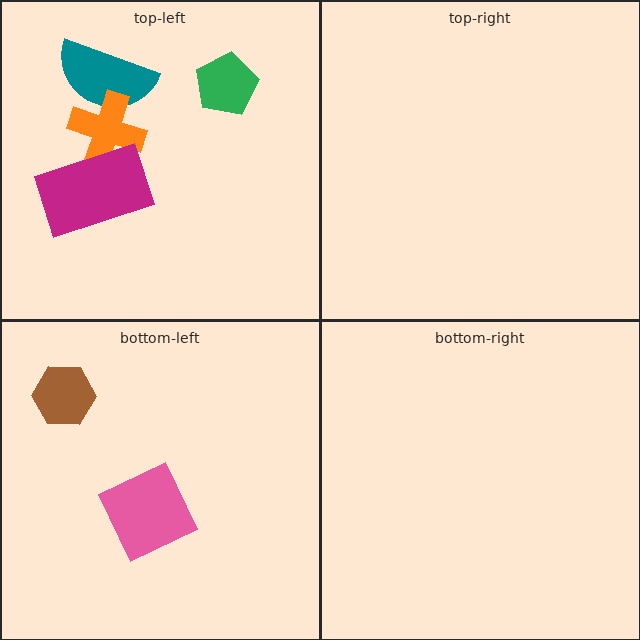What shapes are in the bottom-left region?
The pink diamond, the brown hexagon.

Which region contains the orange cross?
The top-left region.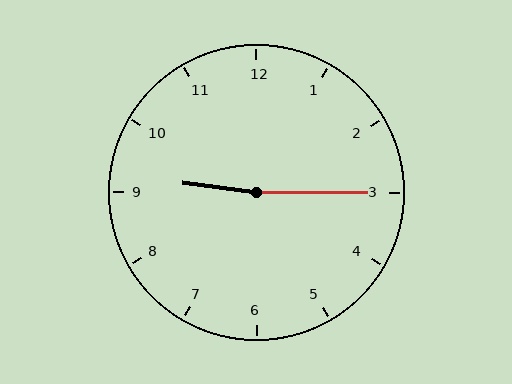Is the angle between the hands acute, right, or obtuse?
It is obtuse.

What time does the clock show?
9:15.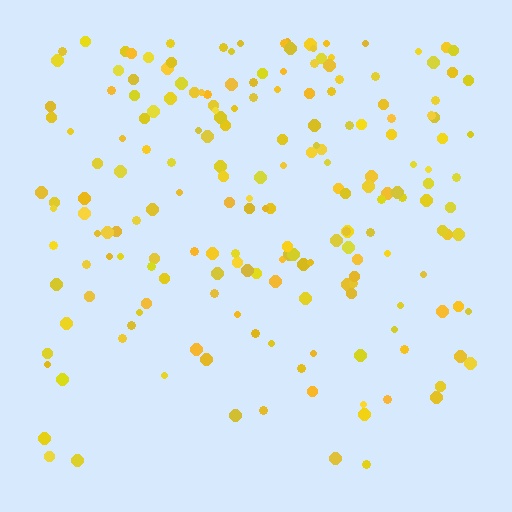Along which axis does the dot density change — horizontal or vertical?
Vertical.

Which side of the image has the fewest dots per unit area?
The bottom.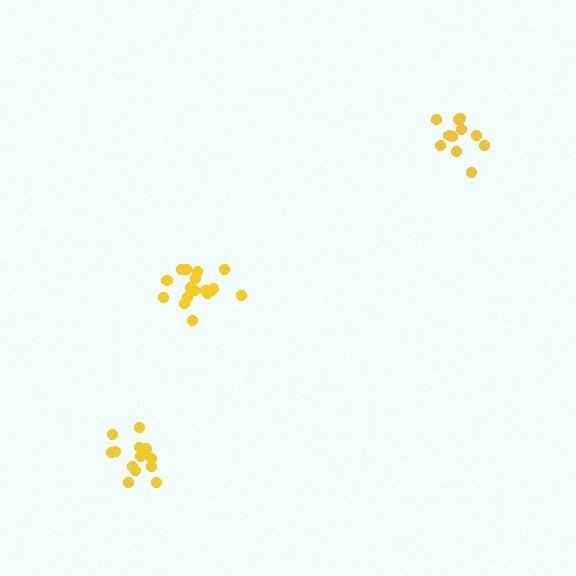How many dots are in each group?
Group 1: 17 dots, Group 2: 13 dots, Group 3: 11 dots (41 total).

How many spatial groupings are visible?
There are 3 spatial groupings.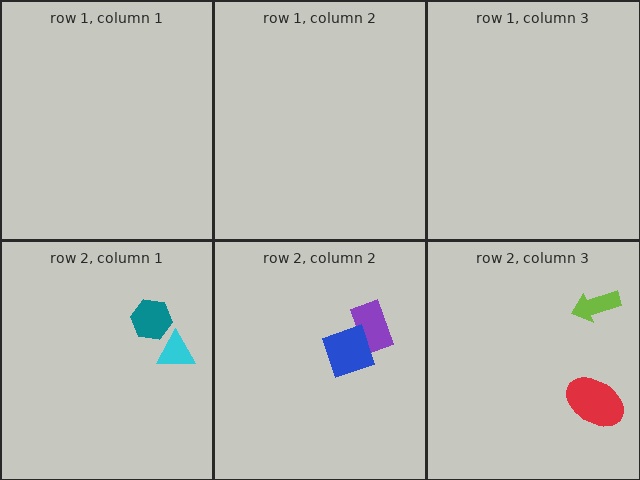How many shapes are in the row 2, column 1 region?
2.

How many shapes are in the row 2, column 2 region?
2.